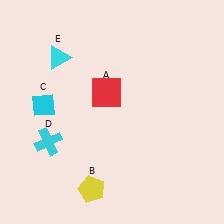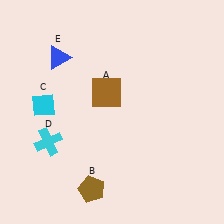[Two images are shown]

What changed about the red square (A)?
In Image 1, A is red. In Image 2, it changed to brown.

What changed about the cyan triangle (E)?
In Image 1, E is cyan. In Image 2, it changed to blue.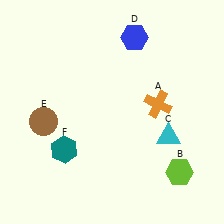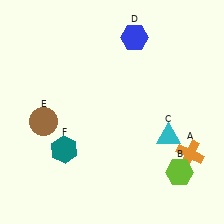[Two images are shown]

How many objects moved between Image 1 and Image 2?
1 object moved between the two images.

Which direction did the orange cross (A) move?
The orange cross (A) moved down.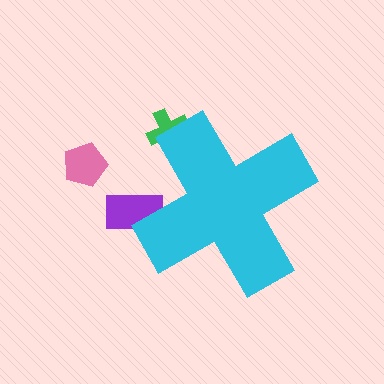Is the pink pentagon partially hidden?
No, the pink pentagon is fully visible.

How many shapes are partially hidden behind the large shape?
2 shapes are partially hidden.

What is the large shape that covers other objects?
A cyan cross.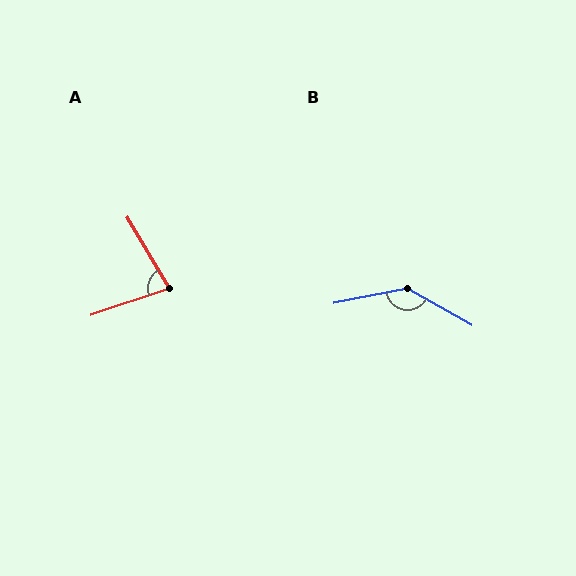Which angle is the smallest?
A, at approximately 78 degrees.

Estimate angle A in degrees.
Approximately 78 degrees.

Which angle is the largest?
B, at approximately 139 degrees.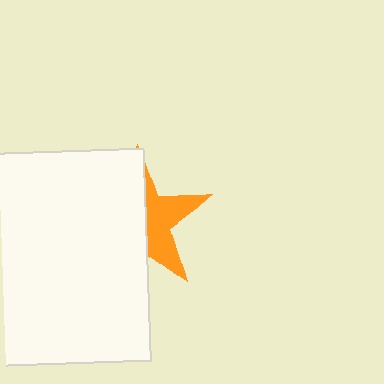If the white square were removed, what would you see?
You would see the complete orange star.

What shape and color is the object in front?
The object in front is a white square.